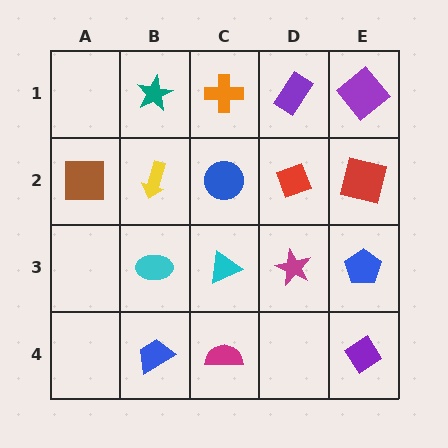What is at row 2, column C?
A blue circle.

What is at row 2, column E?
A red square.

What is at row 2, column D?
A red diamond.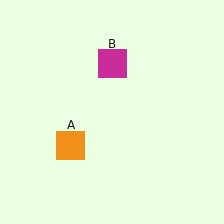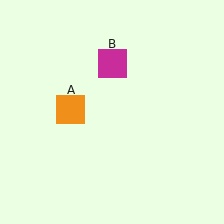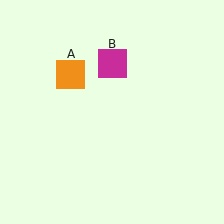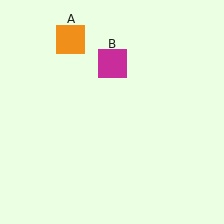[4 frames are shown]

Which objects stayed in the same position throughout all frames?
Magenta square (object B) remained stationary.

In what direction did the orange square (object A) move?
The orange square (object A) moved up.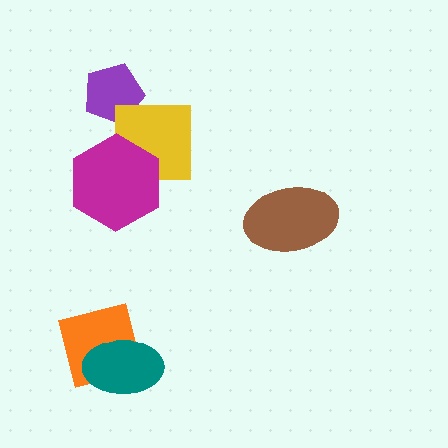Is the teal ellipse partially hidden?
No, no other shape covers it.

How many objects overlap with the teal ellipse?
1 object overlaps with the teal ellipse.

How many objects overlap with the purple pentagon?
0 objects overlap with the purple pentagon.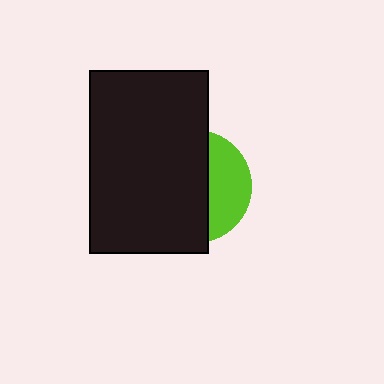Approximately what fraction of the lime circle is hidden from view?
Roughly 66% of the lime circle is hidden behind the black rectangle.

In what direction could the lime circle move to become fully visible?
The lime circle could move right. That would shift it out from behind the black rectangle entirely.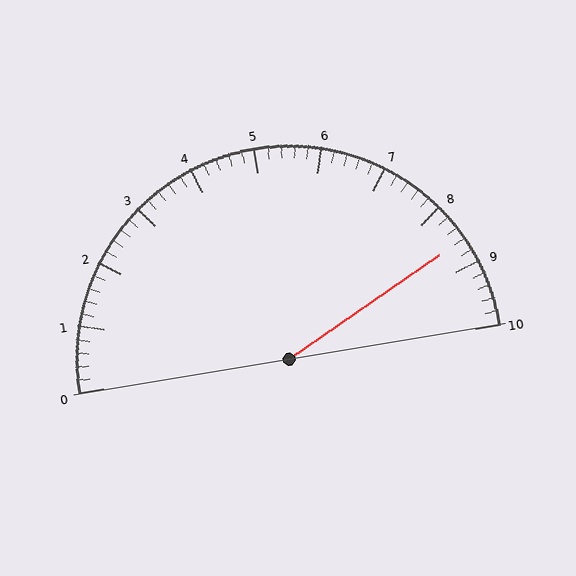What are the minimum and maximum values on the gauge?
The gauge ranges from 0 to 10.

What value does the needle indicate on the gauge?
The needle indicates approximately 8.6.